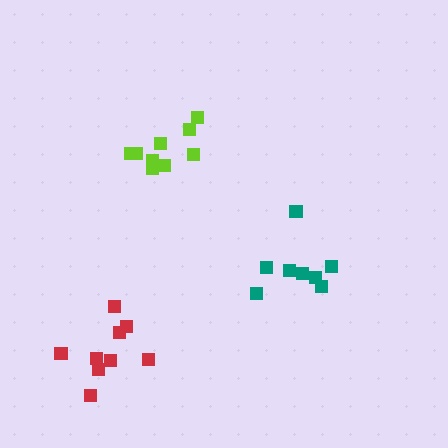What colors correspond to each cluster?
The clusters are colored: lime, teal, red.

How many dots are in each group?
Group 1: 9 dots, Group 2: 8 dots, Group 3: 9 dots (26 total).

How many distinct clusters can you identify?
There are 3 distinct clusters.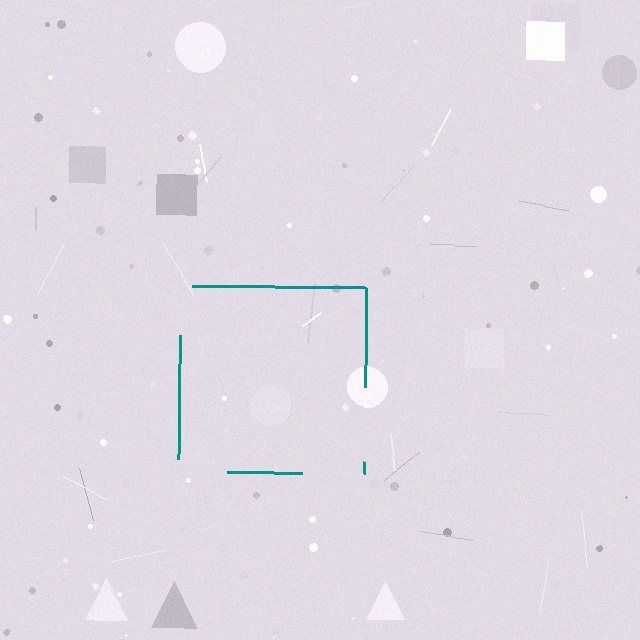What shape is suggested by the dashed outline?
The dashed outline suggests a square.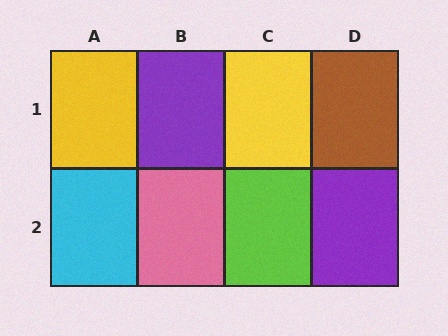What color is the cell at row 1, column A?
Yellow.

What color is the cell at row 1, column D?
Brown.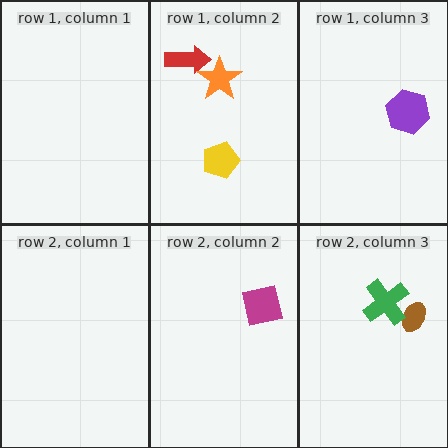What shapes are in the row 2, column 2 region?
The magenta square.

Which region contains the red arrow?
The row 1, column 2 region.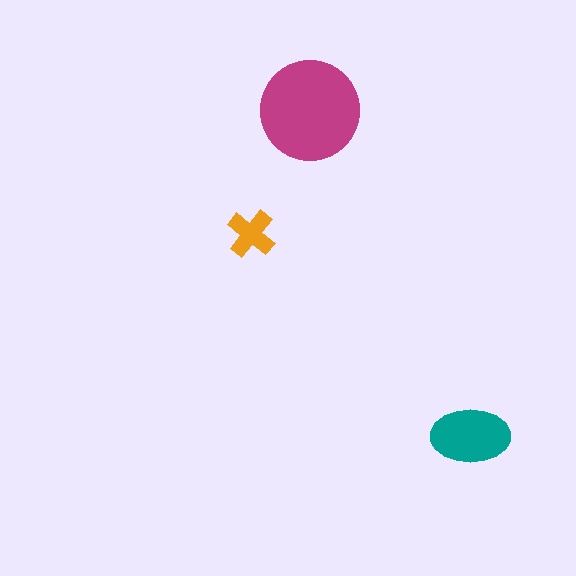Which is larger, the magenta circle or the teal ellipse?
The magenta circle.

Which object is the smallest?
The orange cross.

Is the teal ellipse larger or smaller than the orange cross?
Larger.